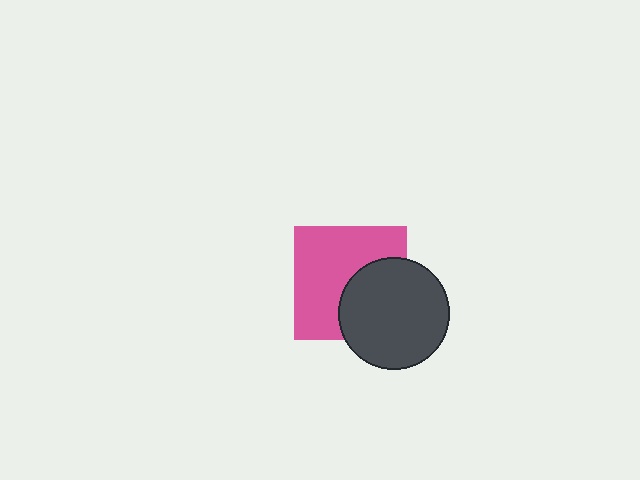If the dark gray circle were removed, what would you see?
You would see the complete pink square.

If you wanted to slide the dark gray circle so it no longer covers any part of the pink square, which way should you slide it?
Slide it toward the lower-right — that is the most direct way to separate the two shapes.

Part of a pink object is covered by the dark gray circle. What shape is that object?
It is a square.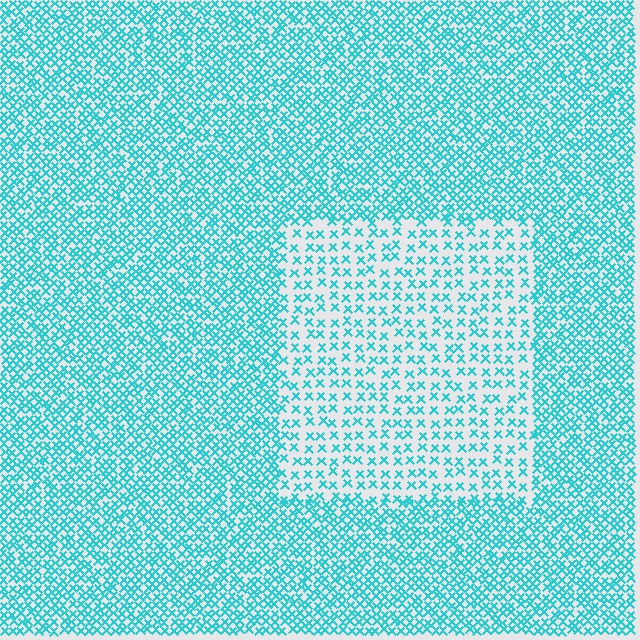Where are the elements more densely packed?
The elements are more densely packed outside the rectangle boundary.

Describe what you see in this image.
The image contains small cyan elements arranged at two different densities. A rectangle-shaped region is visible where the elements are less densely packed than the surrounding area.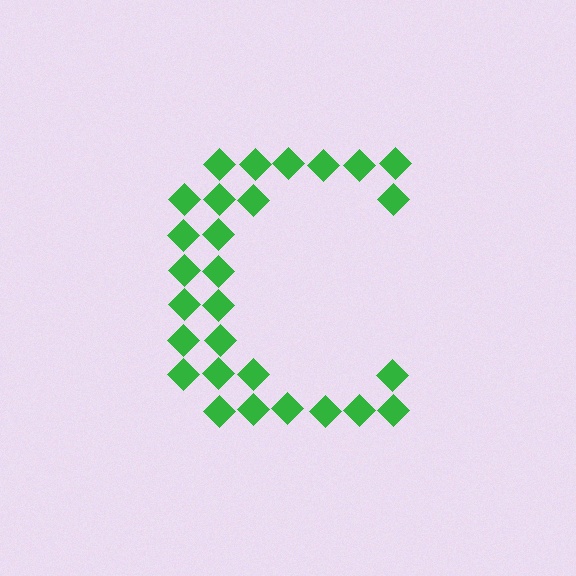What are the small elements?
The small elements are diamonds.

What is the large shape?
The large shape is the letter C.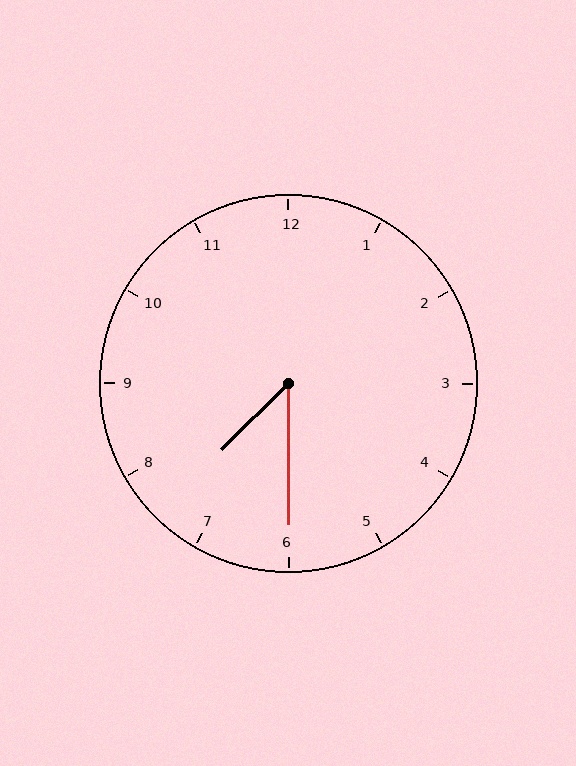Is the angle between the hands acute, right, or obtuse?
It is acute.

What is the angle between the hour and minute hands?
Approximately 45 degrees.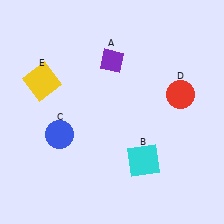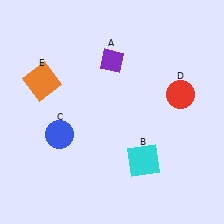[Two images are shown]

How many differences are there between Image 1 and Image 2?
There is 1 difference between the two images.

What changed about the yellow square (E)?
In Image 1, E is yellow. In Image 2, it changed to orange.